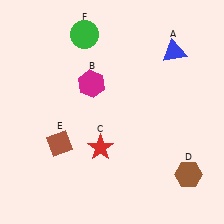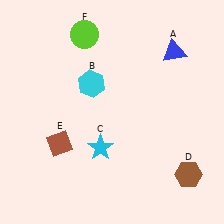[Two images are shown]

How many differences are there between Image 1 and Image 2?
There are 3 differences between the two images.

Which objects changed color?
B changed from magenta to cyan. C changed from red to cyan. F changed from green to lime.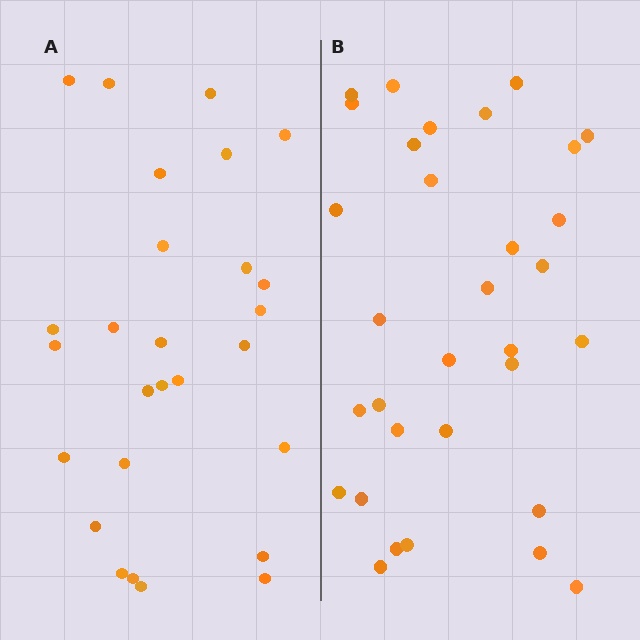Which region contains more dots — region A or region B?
Region B (the right region) has more dots.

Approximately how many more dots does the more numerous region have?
Region B has about 5 more dots than region A.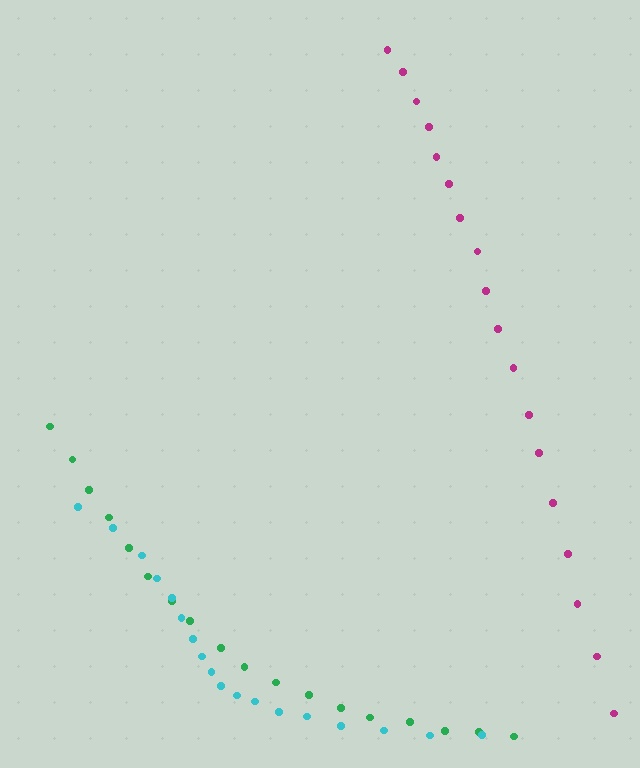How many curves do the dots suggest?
There are 3 distinct paths.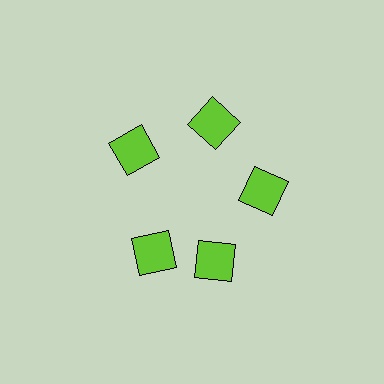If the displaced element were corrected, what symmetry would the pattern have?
It would have 5-fold rotational symmetry — the pattern would map onto itself every 72 degrees.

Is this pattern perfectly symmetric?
No. The 5 lime squares are arranged in a ring, but one element near the 8 o'clock position is rotated out of alignment along the ring, breaking the 5-fold rotational symmetry.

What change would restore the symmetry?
The symmetry would be restored by rotating it back into even spacing with its neighbors so that all 5 squares sit at equal angles and equal distance from the center.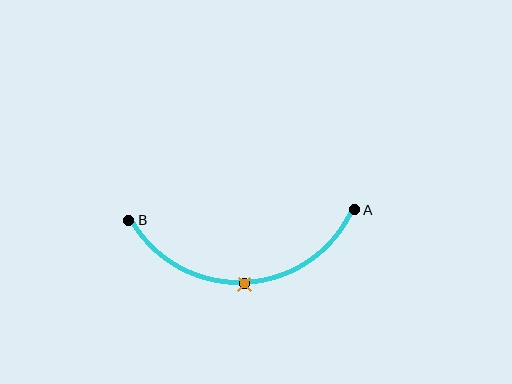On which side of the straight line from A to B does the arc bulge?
The arc bulges below the straight line connecting A and B.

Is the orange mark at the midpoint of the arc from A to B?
Yes. The orange mark lies on the arc at equal arc-length from both A and B — it is the arc midpoint.